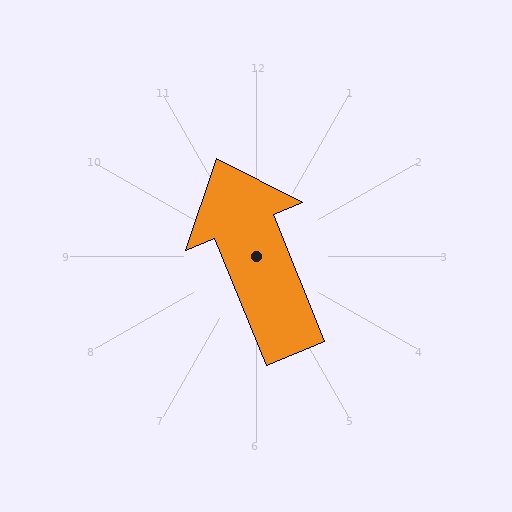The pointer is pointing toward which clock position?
Roughly 11 o'clock.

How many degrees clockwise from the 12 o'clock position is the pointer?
Approximately 338 degrees.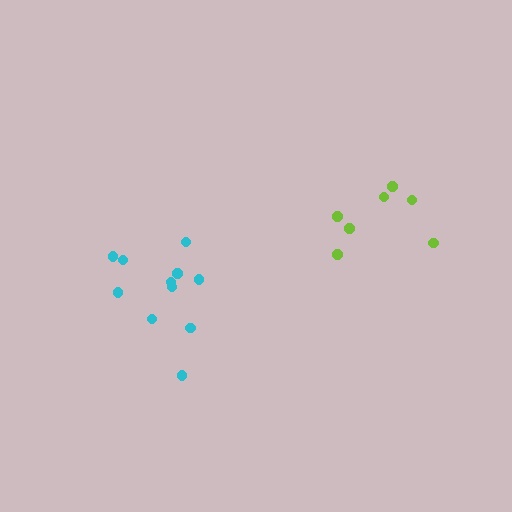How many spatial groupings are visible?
There are 2 spatial groupings.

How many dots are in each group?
Group 1: 7 dots, Group 2: 11 dots (18 total).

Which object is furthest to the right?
The lime cluster is rightmost.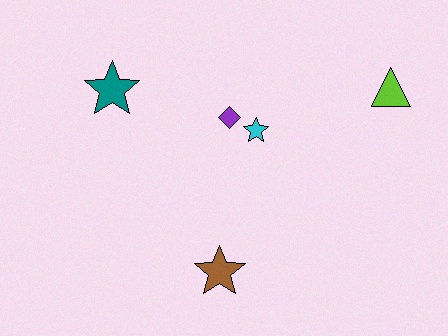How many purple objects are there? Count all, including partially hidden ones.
There is 1 purple object.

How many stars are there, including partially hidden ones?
There are 3 stars.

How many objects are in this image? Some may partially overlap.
There are 5 objects.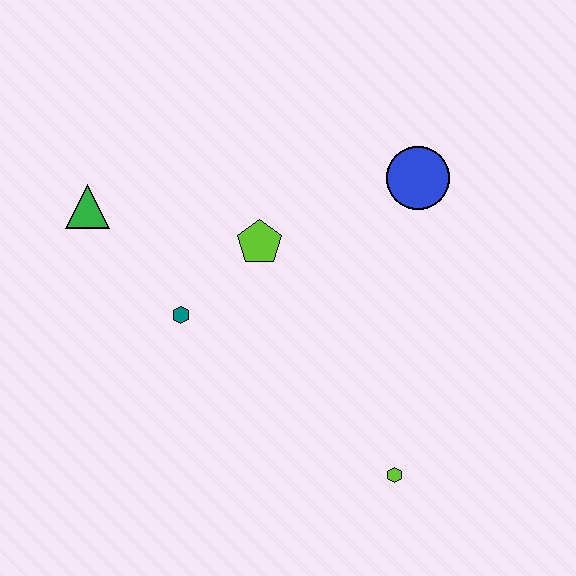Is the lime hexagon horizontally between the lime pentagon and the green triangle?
No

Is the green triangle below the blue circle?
Yes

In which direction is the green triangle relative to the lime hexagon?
The green triangle is to the left of the lime hexagon.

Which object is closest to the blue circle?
The lime pentagon is closest to the blue circle.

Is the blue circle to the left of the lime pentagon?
No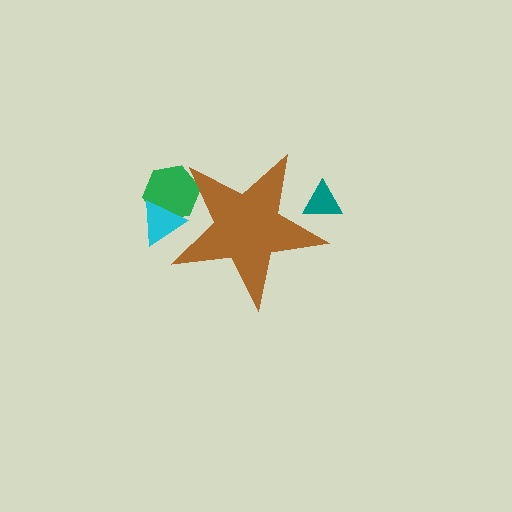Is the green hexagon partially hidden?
Yes, the green hexagon is partially hidden behind the brown star.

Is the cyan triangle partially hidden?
Yes, the cyan triangle is partially hidden behind the brown star.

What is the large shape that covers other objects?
A brown star.